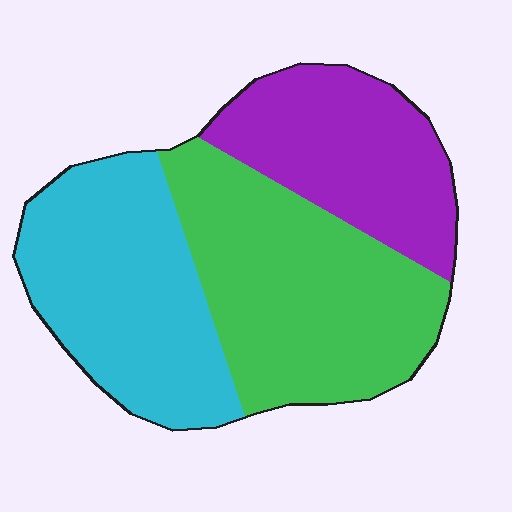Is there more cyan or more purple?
Cyan.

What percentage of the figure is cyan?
Cyan takes up about one third (1/3) of the figure.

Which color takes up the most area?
Green, at roughly 40%.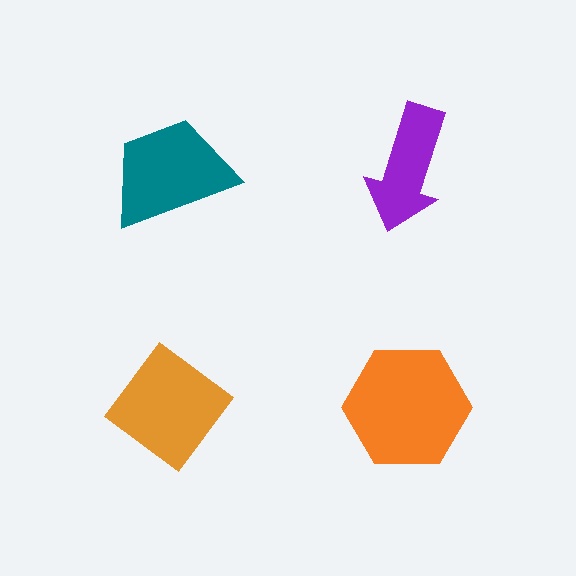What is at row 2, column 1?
An orange diamond.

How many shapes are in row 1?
2 shapes.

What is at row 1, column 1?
A teal trapezoid.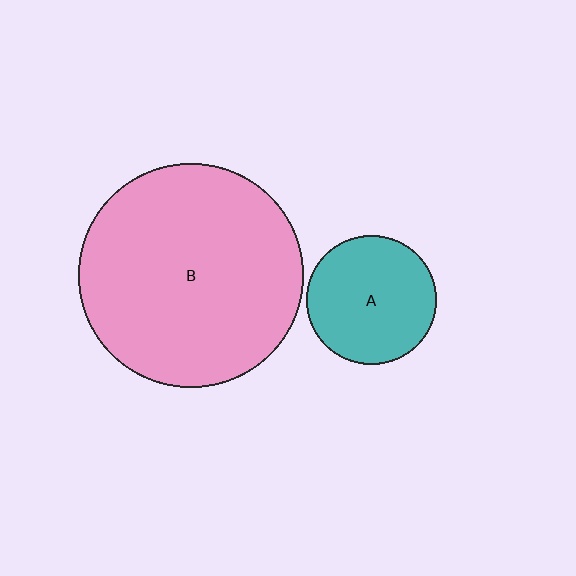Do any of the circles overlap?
No, none of the circles overlap.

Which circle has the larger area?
Circle B (pink).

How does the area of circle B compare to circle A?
Approximately 3.0 times.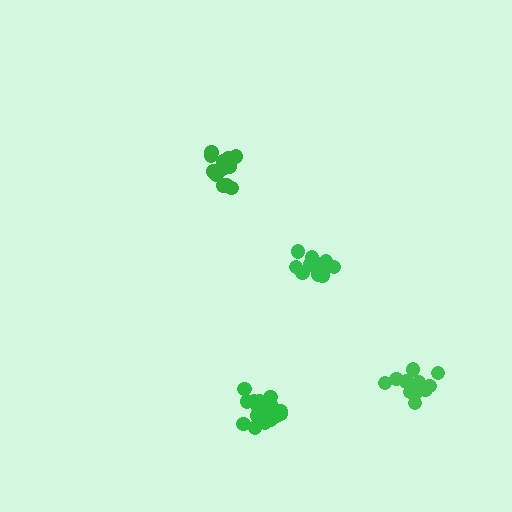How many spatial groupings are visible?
There are 4 spatial groupings.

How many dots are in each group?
Group 1: 14 dots, Group 2: 20 dots, Group 3: 14 dots, Group 4: 14 dots (62 total).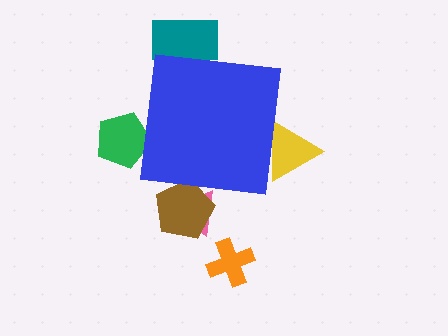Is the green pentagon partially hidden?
Yes, the green pentagon is partially hidden behind the blue square.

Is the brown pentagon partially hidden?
Yes, the brown pentagon is partially hidden behind the blue square.